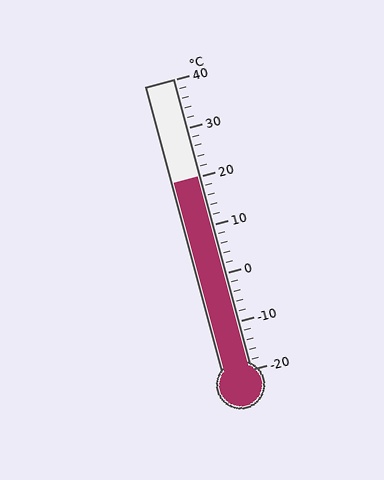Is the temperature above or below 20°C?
The temperature is at 20°C.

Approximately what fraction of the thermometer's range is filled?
The thermometer is filled to approximately 65% of its range.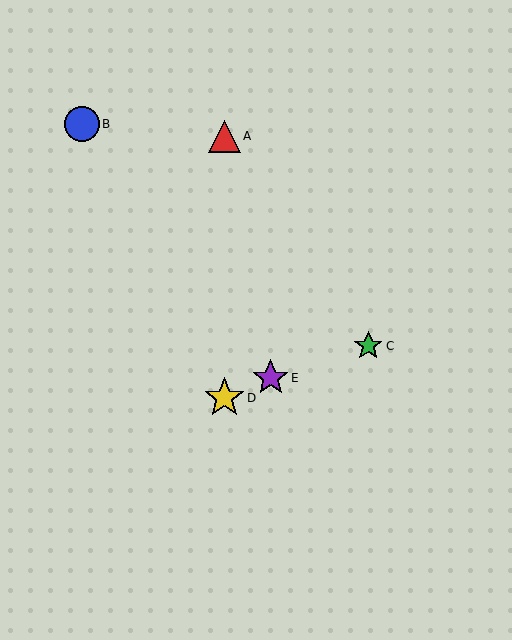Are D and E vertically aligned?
No, D is at x≈224 and E is at x≈271.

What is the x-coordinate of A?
Object A is at x≈224.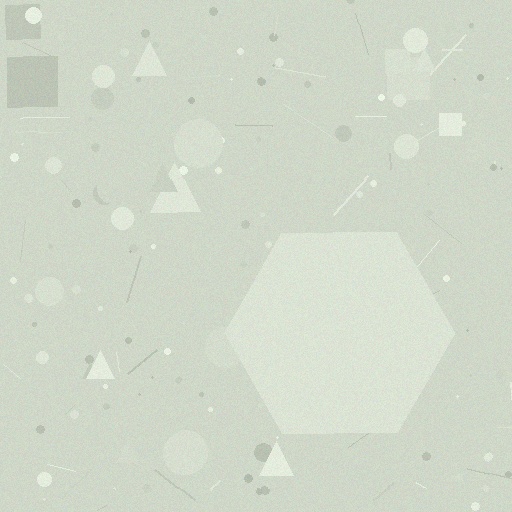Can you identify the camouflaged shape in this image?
The camouflaged shape is a hexagon.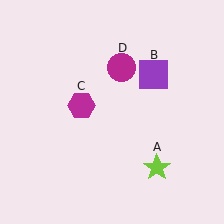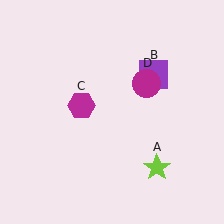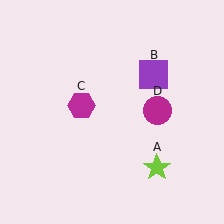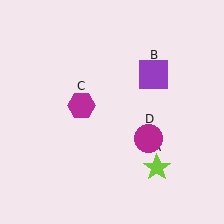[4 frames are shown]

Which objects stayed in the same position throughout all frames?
Lime star (object A) and purple square (object B) and magenta hexagon (object C) remained stationary.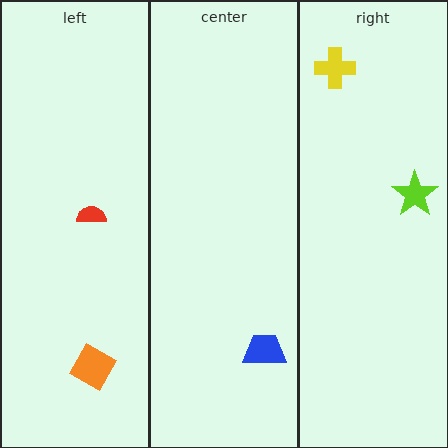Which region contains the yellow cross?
The right region.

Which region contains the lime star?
The right region.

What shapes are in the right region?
The yellow cross, the lime star.